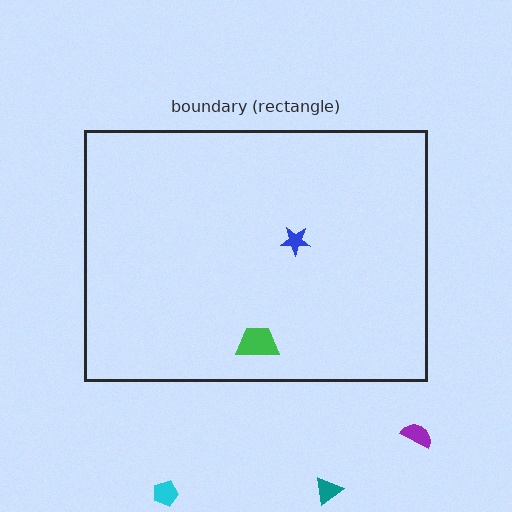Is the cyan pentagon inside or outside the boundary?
Outside.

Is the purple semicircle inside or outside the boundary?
Outside.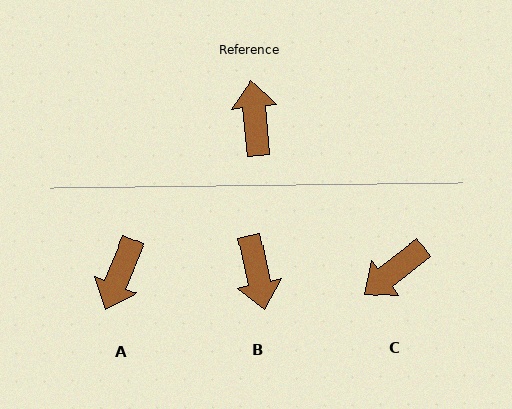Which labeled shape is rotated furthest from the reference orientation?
B, about 174 degrees away.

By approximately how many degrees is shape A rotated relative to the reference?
Approximately 152 degrees counter-clockwise.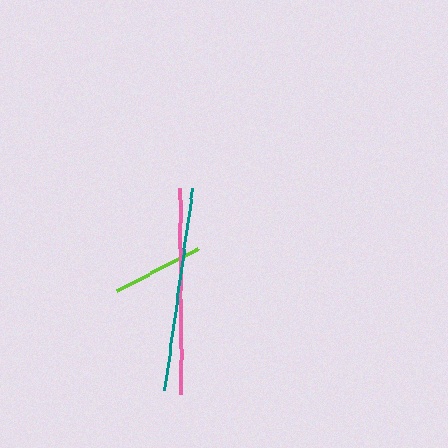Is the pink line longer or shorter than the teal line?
The pink line is longer than the teal line.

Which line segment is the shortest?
The lime line is the shortest at approximately 91 pixels.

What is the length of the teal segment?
The teal segment is approximately 204 pixels long.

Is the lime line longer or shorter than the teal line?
The teal line is longer than the lime line.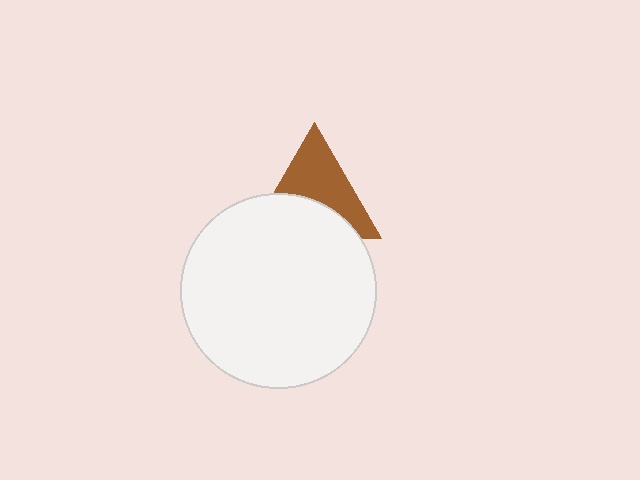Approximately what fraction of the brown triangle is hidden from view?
Roughly 45% of the brown triangle is hidden behind the white circle.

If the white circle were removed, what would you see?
You would see the complete brown triangle.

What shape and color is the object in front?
The object in front is a white circle.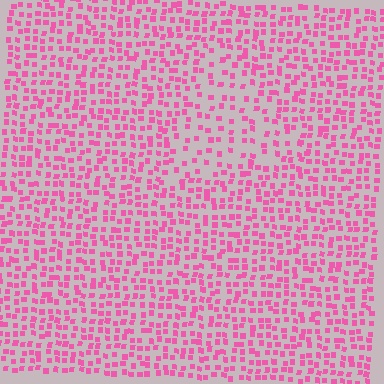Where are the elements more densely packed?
The elements are more densely packed outside the triangle boundary.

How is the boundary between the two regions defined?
The boundary is defined by a change in element density (approximately 1.8x ratio). All elements are the same color, size, and shape.